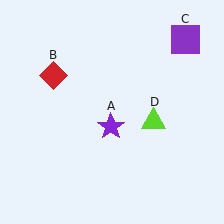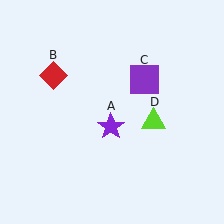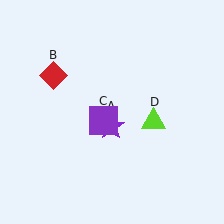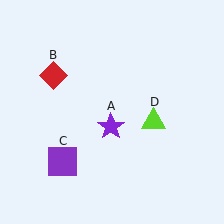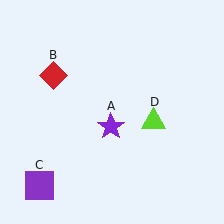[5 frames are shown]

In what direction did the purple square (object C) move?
The purple square (object C) moved down and to the left.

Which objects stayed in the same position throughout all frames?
Purple star (object A) and red diamond (object B) and lime triangle (object D) remained stationary.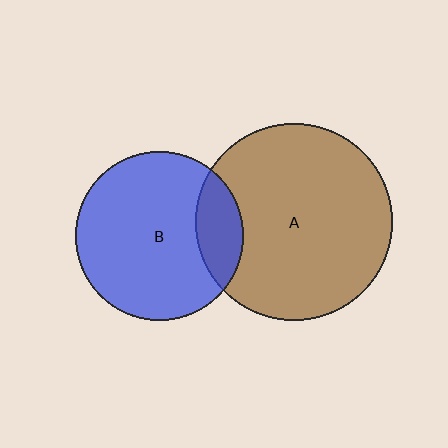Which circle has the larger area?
Circle A (brown).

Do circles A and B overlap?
Yes.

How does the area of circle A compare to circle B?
Approximately 1.4 times.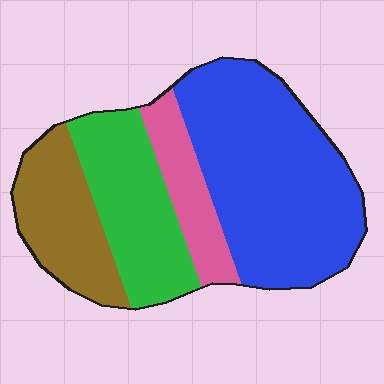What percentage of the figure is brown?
Brown covers 19% of the figure.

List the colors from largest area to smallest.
From largest to smallest: blue, green, brown, pink.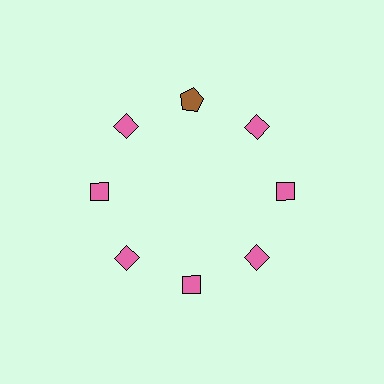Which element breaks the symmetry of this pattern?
The brown pentagon at roughly the 12 o'clock position breaks the symmetry. All other shapes are pink diamonds.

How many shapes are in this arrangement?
There are 8 shapes arranged in a ring pattern.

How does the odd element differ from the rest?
It differs in both color (brown instead of pink) and shape (pentagon instead of diamond).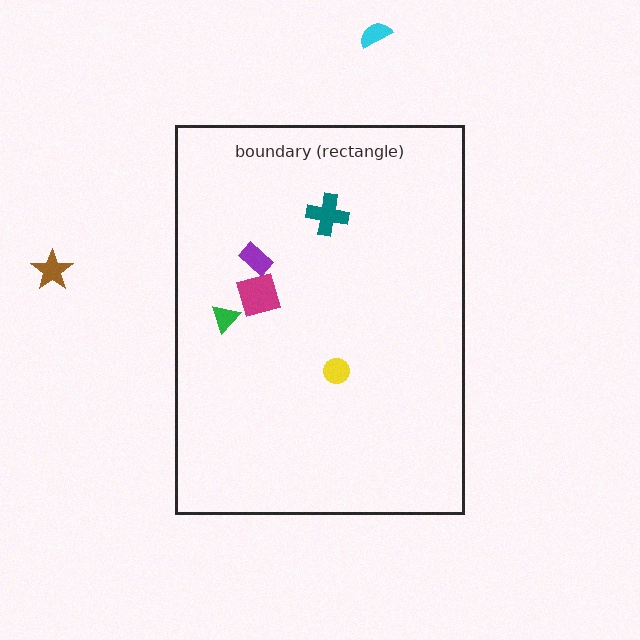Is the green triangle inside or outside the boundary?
Inside.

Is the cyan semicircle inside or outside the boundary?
Outside.